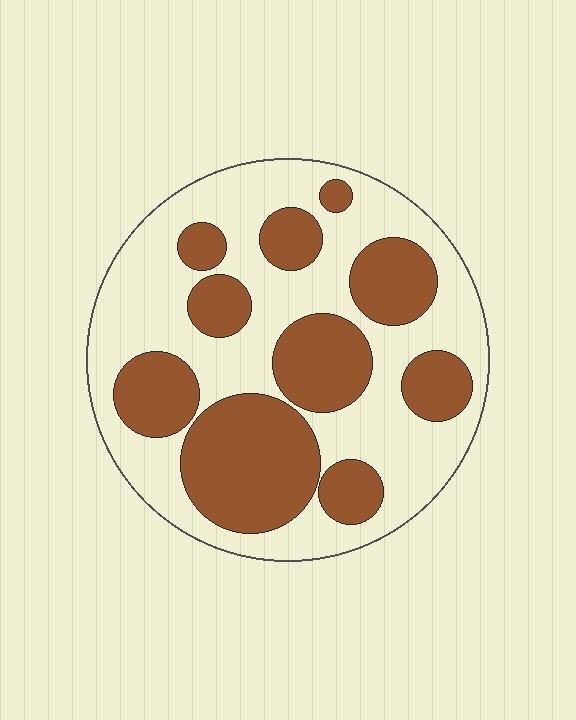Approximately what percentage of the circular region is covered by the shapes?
Approximately 40%.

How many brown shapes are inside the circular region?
10.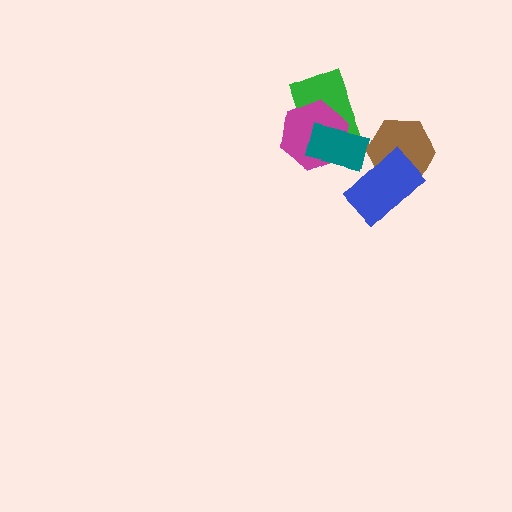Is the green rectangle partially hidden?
Yes, it is partially covered by another shape.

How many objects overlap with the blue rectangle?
1 object overlaps with the blue rectangle.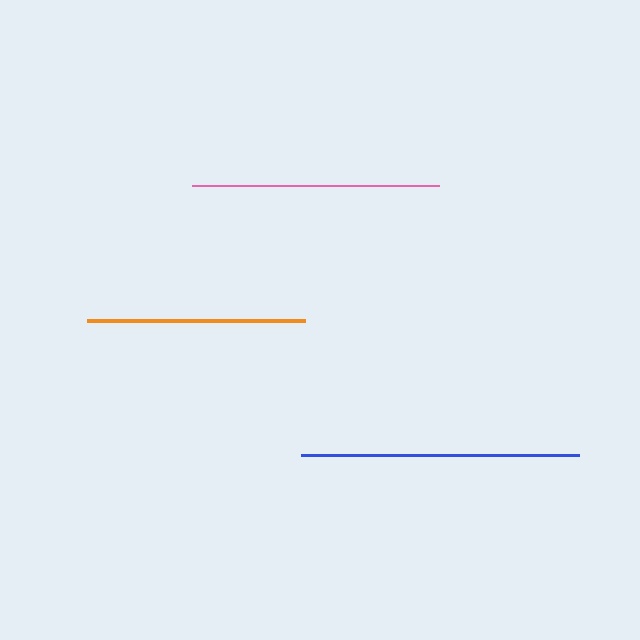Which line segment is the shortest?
The orange line is the shortest at approximately 218 pixels.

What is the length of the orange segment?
The orange segment is approximately 218 pixels long.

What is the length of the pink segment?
The pink segment is approximately 247 pixels long.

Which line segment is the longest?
The blue line is the longest at approximately 277 pixels.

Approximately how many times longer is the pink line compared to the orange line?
The pink line is approximately 1.1 times the length of the orange line.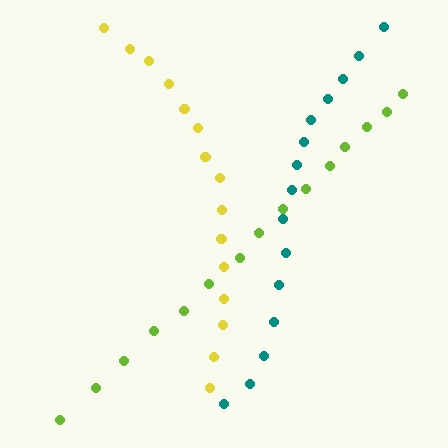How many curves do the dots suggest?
There are 3 distinct paths.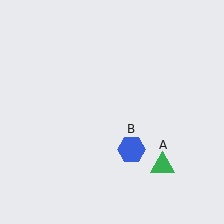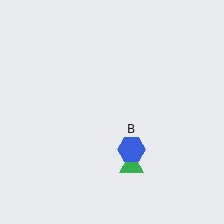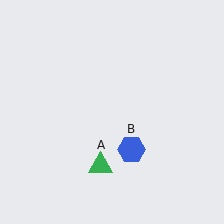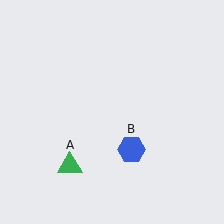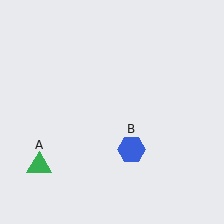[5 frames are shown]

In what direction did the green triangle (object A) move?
The green triangle (object A) moved left.